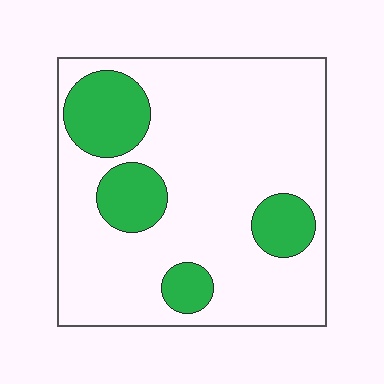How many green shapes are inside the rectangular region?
4.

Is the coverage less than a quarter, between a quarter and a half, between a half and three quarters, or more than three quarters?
Less than a quarter.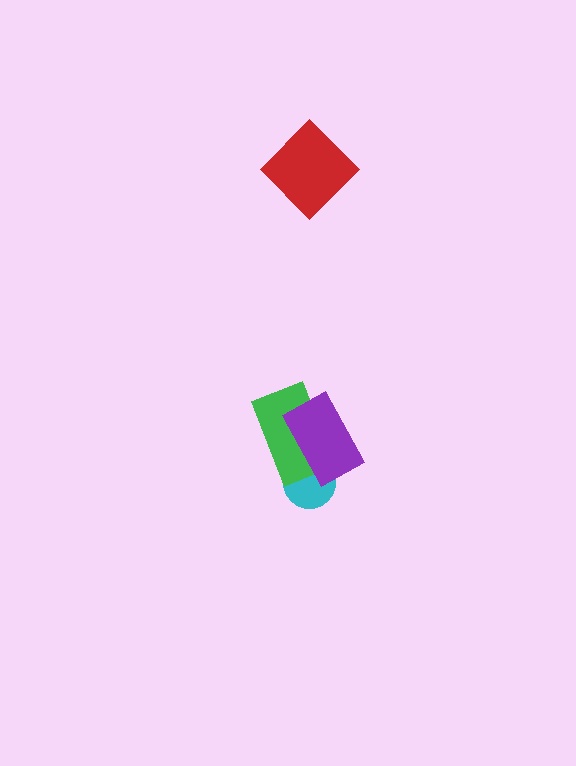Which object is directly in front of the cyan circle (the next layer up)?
The green rectangle is directly in front of the cyan circle.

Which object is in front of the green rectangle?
The purple rectangle is in front of the green rectangle.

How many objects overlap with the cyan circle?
2 objects overlap with the cyan circle.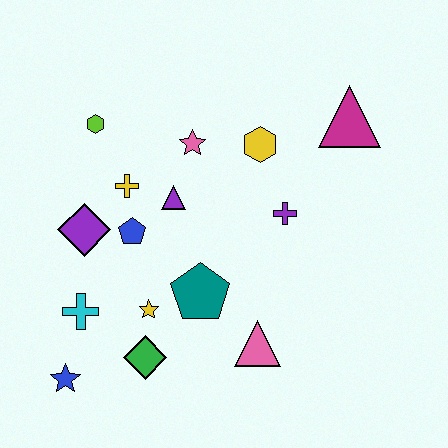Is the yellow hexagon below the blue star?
No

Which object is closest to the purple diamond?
The blue pentagon is closest to the purple diamond.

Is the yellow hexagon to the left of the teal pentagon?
No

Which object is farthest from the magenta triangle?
The blue star is farthest from the magenta triangle.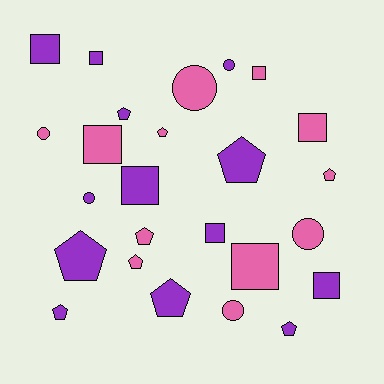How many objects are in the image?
There are 25 objects.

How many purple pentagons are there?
There are 6 purple pentagons.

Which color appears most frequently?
Purple, with 13 objects.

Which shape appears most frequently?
Pentagon, with 10 objects.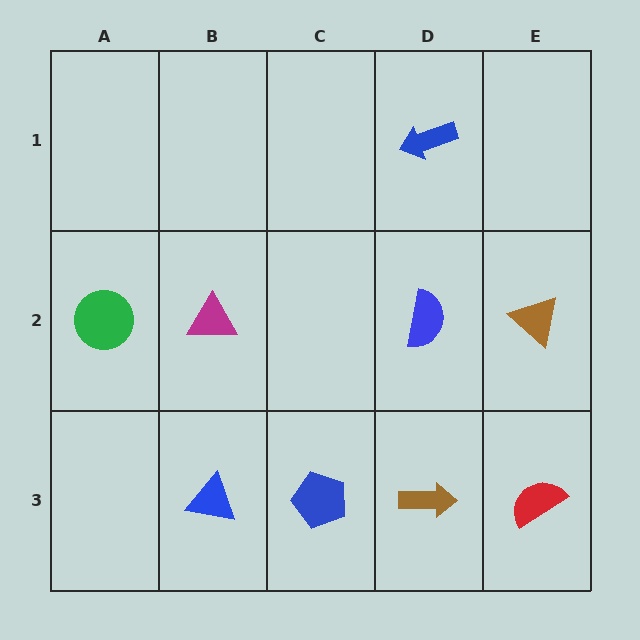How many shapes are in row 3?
4 shapes.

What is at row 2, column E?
A brown triangle.